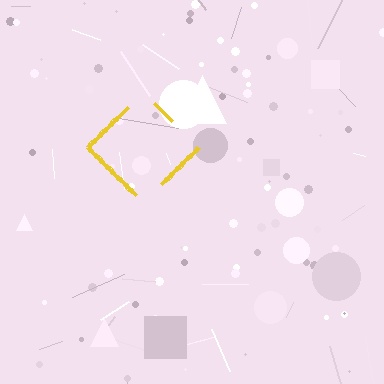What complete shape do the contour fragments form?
The contour fragments form a diamond.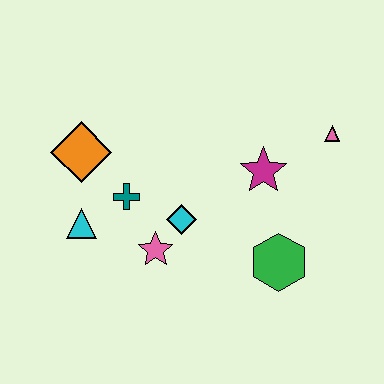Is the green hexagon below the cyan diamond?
Yes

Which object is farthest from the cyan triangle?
The pink triangle is farthest from the cyan triangle.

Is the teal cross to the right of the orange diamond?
Yes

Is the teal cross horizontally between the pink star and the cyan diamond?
No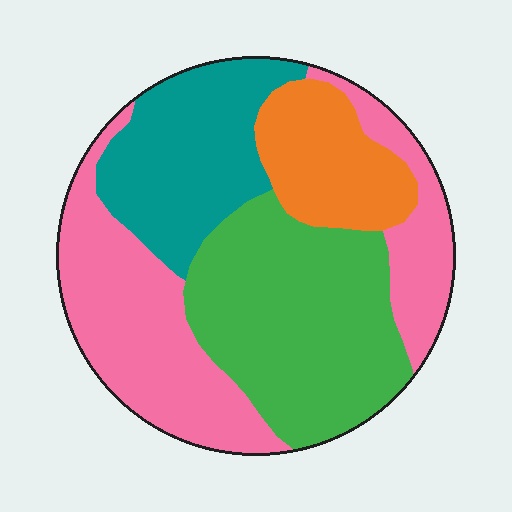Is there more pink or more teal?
Pink.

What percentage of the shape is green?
Green covers roughly 30% of the shape.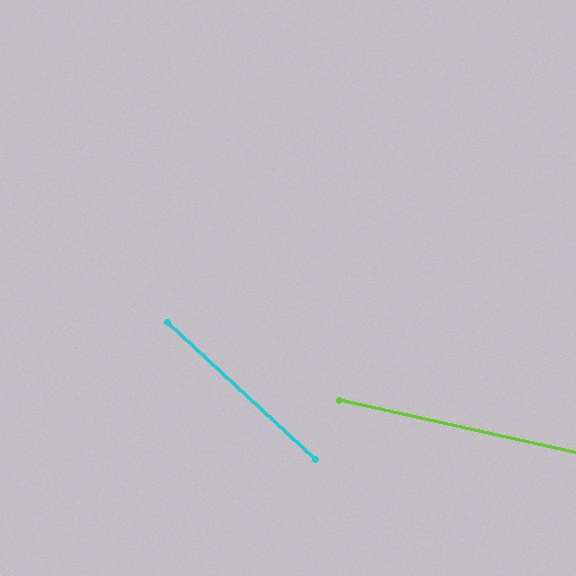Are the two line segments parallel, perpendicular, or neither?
Neither parallel nor perpendicular — they differ by about 30°.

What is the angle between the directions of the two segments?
Approximately 30 degrees.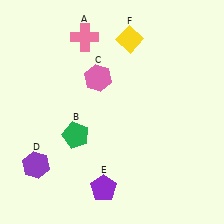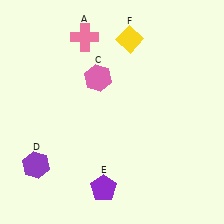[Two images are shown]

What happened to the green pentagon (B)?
The green pentagon (B) was removed in Image 2. It was in the bottom-left area of Image 1.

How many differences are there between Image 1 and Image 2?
There is 1 difference between the two images.